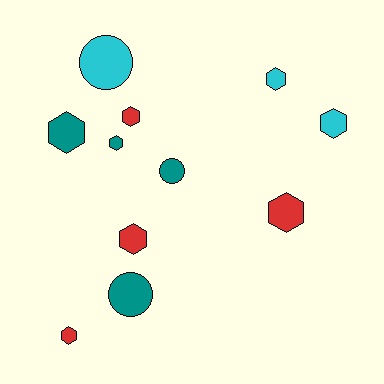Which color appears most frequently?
Red, with 4 objects.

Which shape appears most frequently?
Hexagon, with 8 objects.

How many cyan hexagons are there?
There are 2 cyan hexagons.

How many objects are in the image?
There are 11 objects.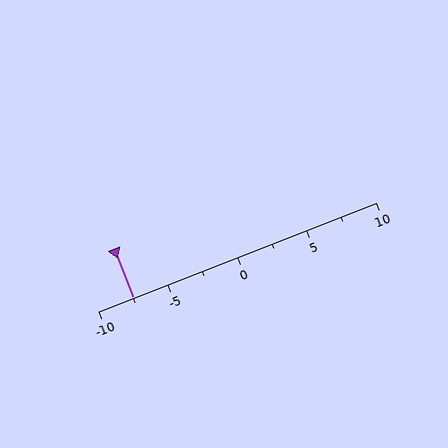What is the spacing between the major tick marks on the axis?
The major ticks are spaced 5 apart.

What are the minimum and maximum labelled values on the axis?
The axis runs from -10 to 10.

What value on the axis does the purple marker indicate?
The marker indicates approximately -7.5.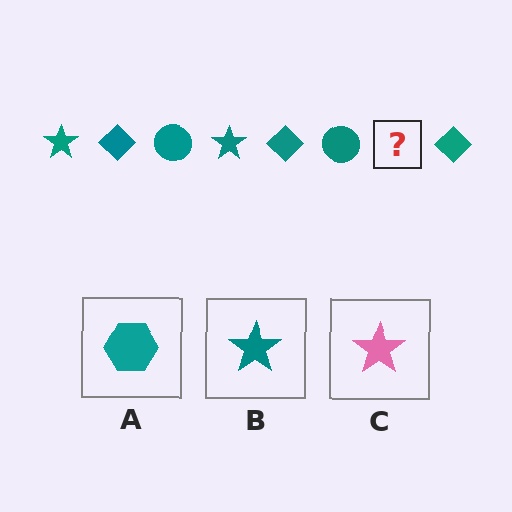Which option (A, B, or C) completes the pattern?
B.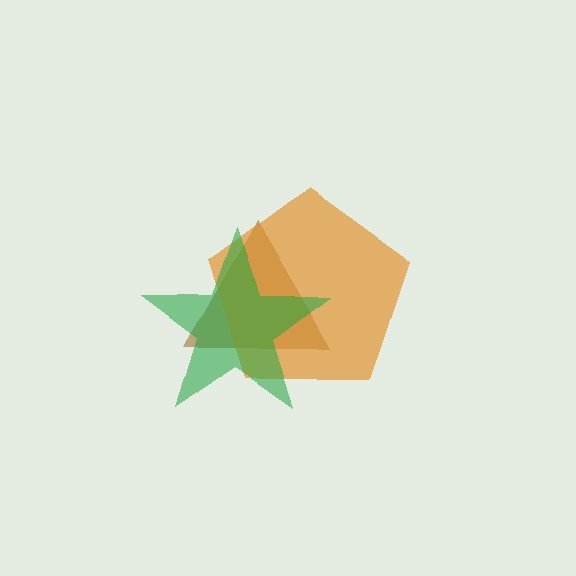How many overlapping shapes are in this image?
There are 3 overlapping shapes in the image.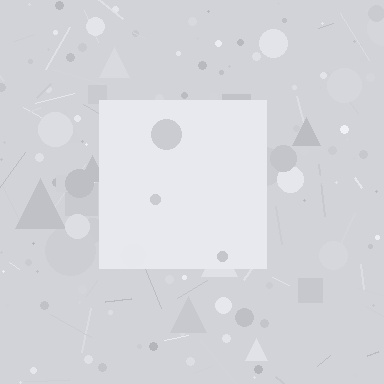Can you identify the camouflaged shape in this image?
The camouflaged shape is a square.